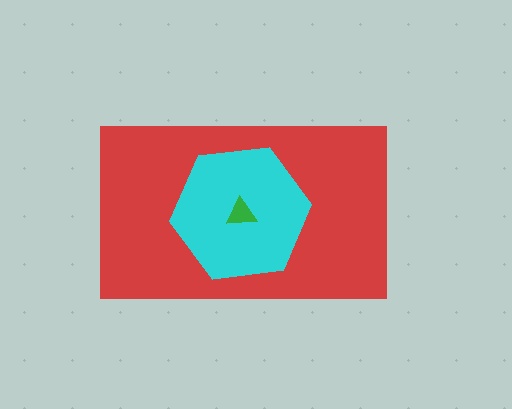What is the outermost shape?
The red rectangle.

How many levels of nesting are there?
3.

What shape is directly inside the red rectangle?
The cyan hexagon.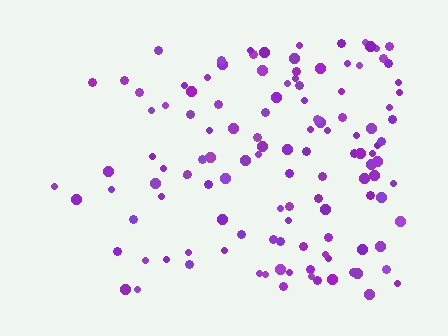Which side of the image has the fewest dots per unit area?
The left.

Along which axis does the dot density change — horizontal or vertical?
Horizontal.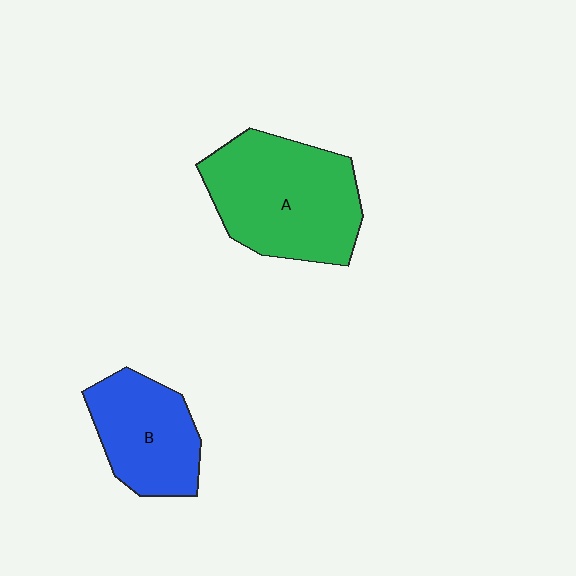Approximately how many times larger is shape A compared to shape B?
Approximately 1.5 times.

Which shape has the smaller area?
Shape B (blue).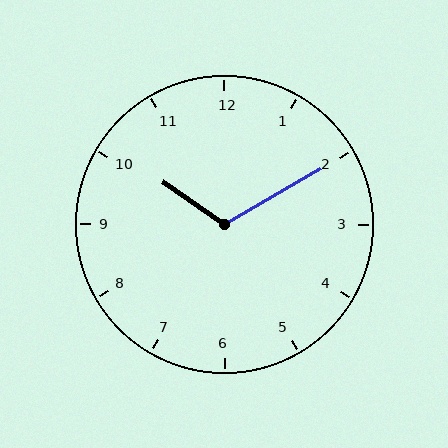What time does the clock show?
10:10.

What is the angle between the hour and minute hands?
Approximately 115 degrees.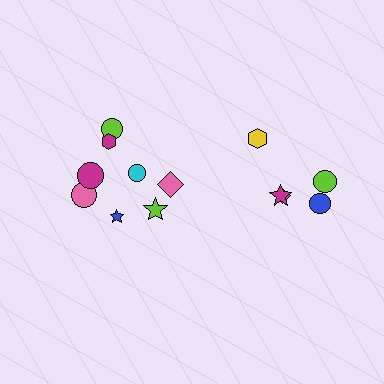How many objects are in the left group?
There are 8 objects.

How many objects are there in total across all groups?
There are 13 objects.